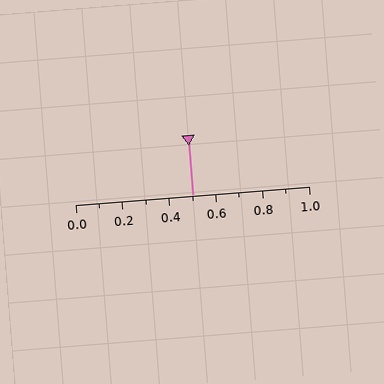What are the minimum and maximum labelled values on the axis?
The axis runs from 0.0 to 1.0.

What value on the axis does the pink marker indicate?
The marker indicates approximately 0.5.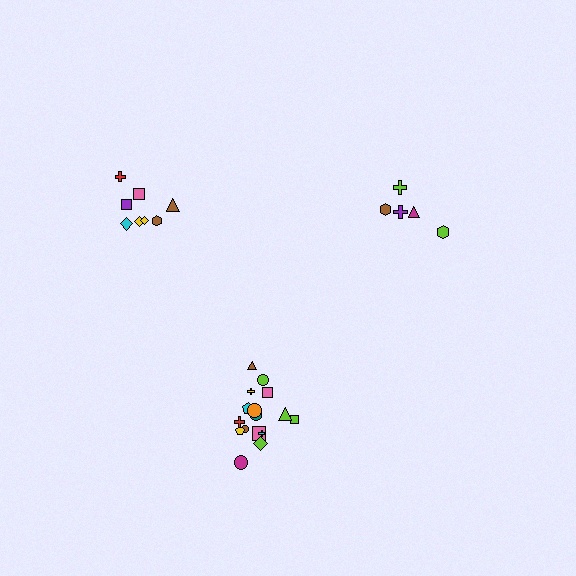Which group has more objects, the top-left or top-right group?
The top-left group.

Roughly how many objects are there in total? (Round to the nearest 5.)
Roughly 30 objects in total.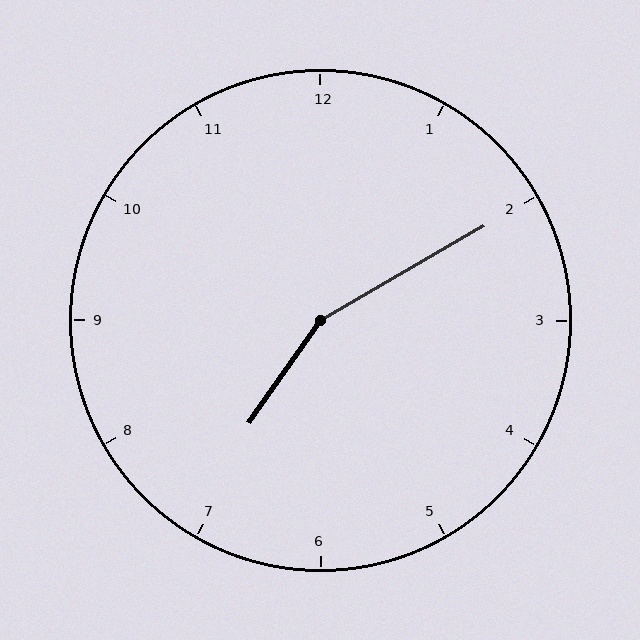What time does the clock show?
7:10.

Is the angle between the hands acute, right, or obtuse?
It is obtuse.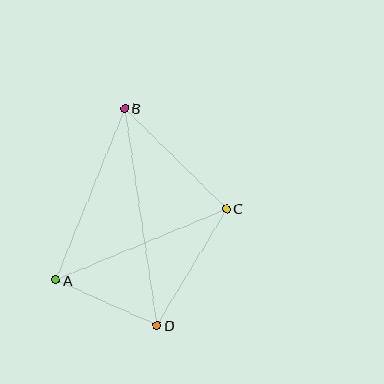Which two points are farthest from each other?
Points B and D are farthest from each other.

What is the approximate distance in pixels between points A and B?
The distance between A and B is approximately 185 pixels.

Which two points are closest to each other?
Points A and D are closest to each other.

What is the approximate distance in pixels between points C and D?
The distance between C and D is approximately 136 pixels.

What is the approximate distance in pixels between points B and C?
The distance between B and C is approximately 143 pixels.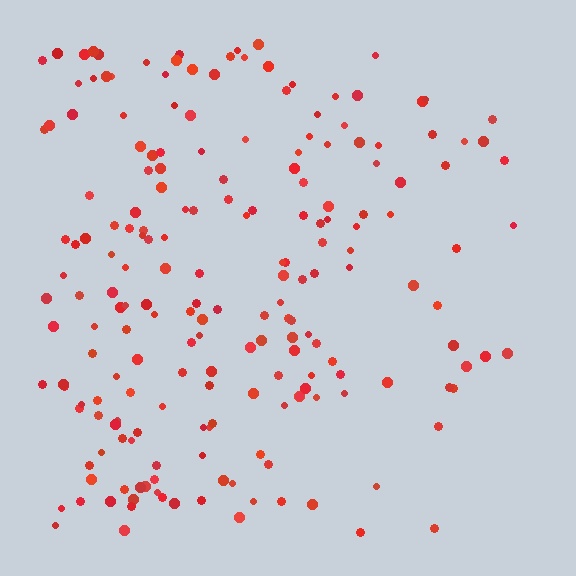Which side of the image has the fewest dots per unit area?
The right.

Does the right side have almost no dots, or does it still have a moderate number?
Still a moderate number, just noticeably fewer than the left.